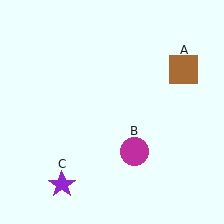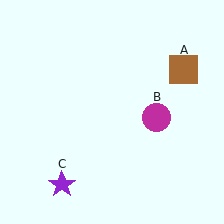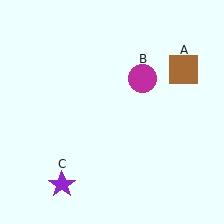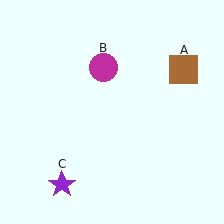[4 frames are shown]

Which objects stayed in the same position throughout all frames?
Brown square (object A) and purple star (object C) remained stationary.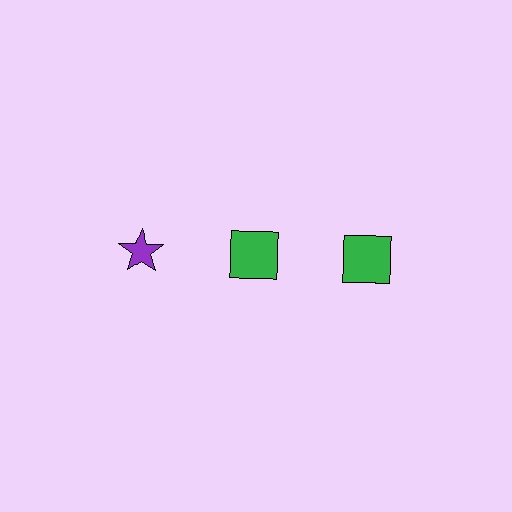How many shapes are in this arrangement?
There are 3 shapes arranged in a grid pattern.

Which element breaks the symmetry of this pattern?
The purple star in the top row, leftmost column breaks the symmetry. All other shapes are green squares.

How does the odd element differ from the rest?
It differs in both color (purple instead of green) and shape (star instead of square).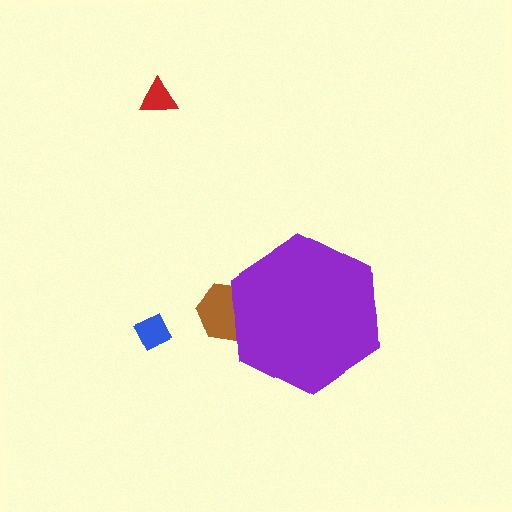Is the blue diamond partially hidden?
No, the blue diamond is fully visible.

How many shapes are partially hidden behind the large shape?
1 shape is partially hidden.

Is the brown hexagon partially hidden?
Yes, the brown hexagon is partially hidden behind the purple hexagon.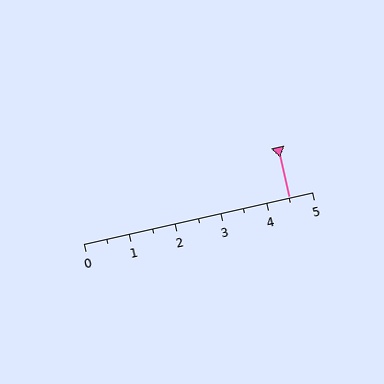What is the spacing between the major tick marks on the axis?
The major ticks are spaced 1 apart.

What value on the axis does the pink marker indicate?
The marker indicates approximately 4.5.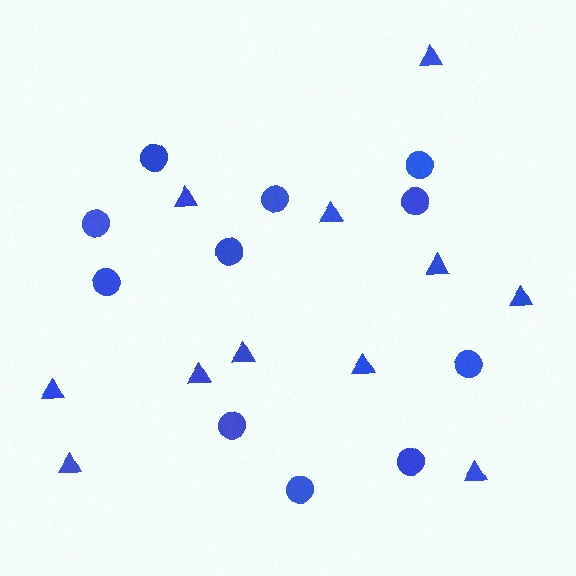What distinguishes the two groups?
There are 2 groups: one group of circles (11) and one group of triangles (11).